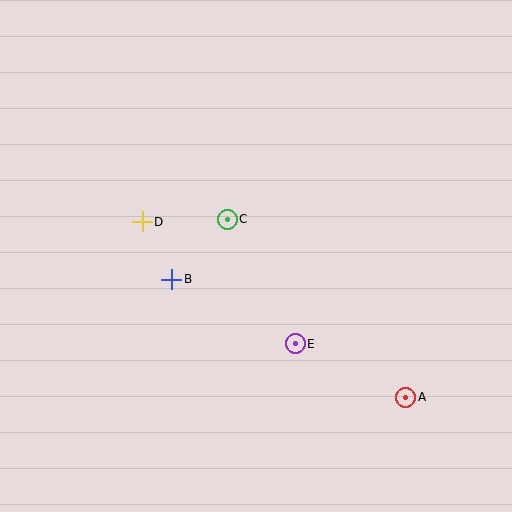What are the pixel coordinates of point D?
Point D is at (142, 222).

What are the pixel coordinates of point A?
Point A is at (406, 397).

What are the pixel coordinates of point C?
Point C is at (227, 219).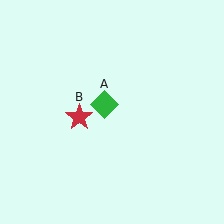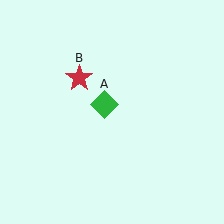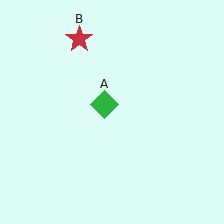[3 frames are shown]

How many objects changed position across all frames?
1 object changed position: red star (object B).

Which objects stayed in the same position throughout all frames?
Green diamond (object A) remained stationary.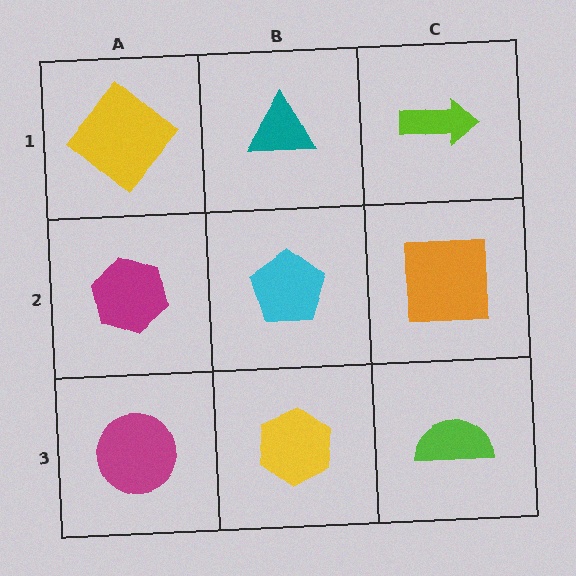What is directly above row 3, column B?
A cyan pentagon.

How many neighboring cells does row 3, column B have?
3.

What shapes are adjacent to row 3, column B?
A cyan pentagon (row 2, column B), a magenta circle (row 3, column A), a lime semicircle (row 3, column C).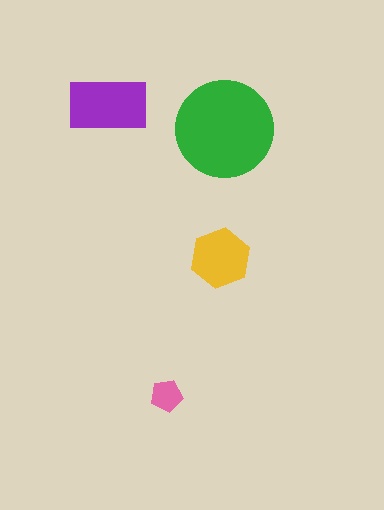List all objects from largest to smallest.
The green circle, the purple rectangle, the yellow hexagon, the pink pentagon.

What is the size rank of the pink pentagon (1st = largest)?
4th.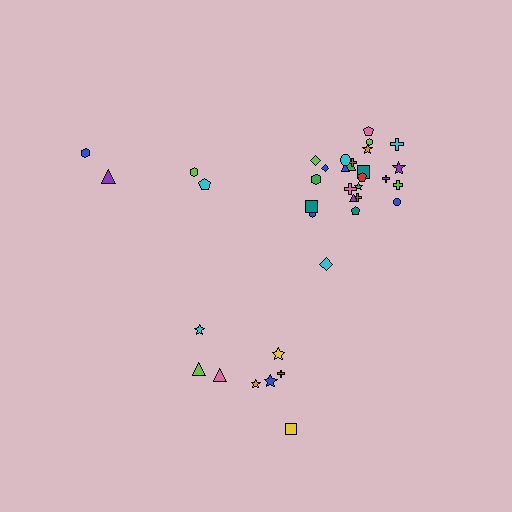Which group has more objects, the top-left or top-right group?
The top-right group.